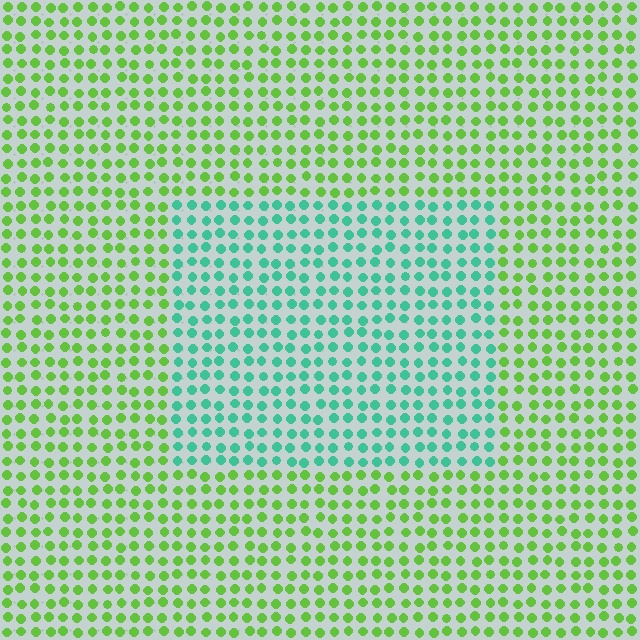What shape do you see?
I see a rectangle.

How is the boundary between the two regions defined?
The boundary is defined purely by a slight shift in hue (about 57 degrees). Spacing, size, and orientation are identical on both sides.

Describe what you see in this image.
The image is filled with small lime elements in a uniform arrangement. A rectangle-shaped region is visible where the elements are tinted to a slightly different hue, forming a subtle color boundary.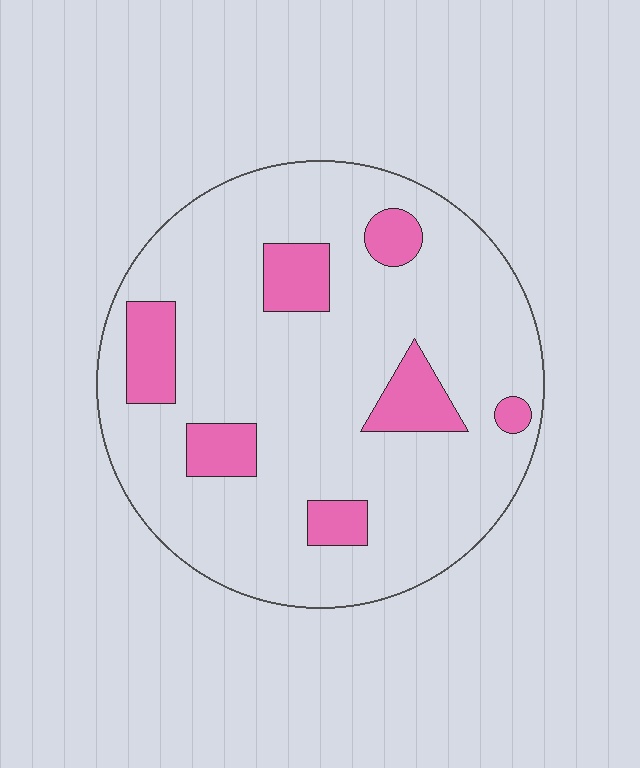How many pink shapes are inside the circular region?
7.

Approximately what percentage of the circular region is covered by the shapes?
Approximately 15%.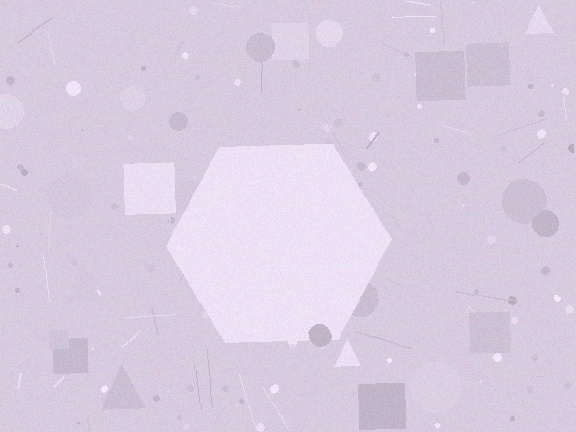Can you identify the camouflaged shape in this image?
The camouflaged shape is a hexagon.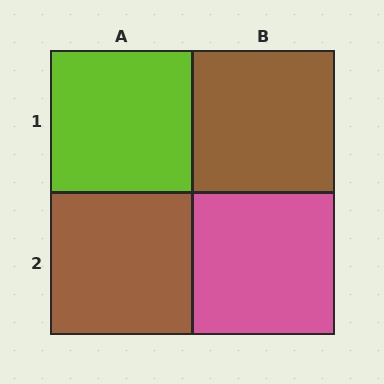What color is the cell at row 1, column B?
Brown.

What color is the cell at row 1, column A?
Lime.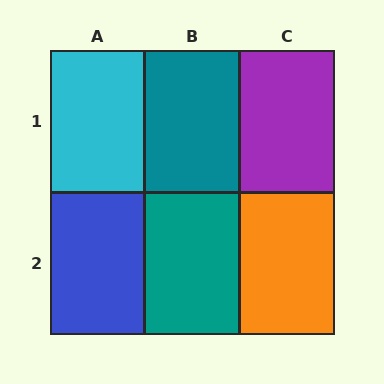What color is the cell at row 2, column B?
Teal.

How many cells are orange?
1 cell is orange.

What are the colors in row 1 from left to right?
Cyan, teal, purple.